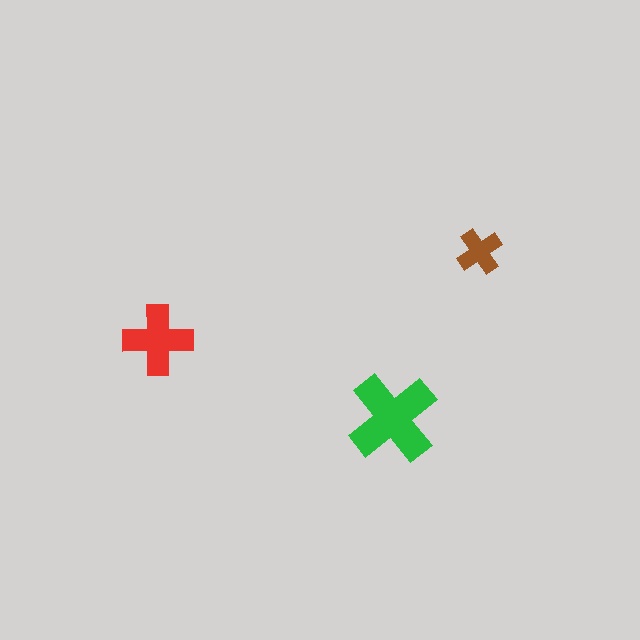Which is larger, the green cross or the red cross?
The green one.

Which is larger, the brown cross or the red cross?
The red one.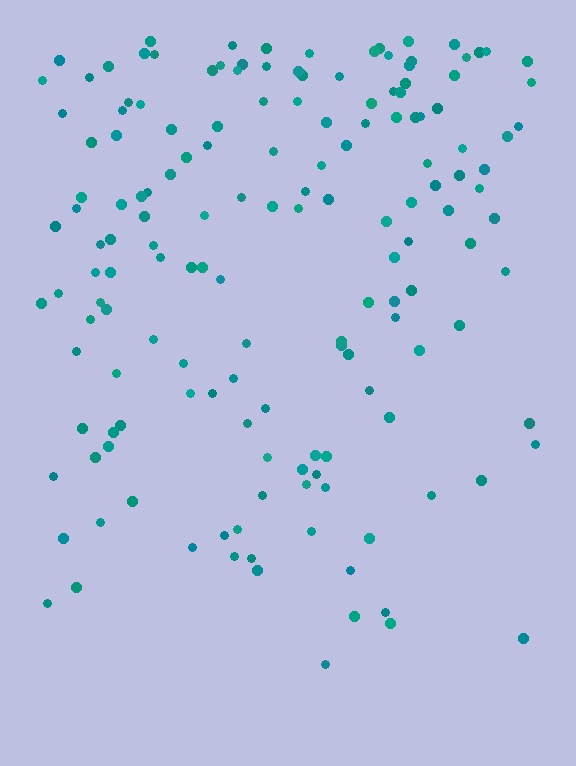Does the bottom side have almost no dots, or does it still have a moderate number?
Still a moderate number, just noticeably fewer than the top.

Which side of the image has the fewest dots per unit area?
The bottom.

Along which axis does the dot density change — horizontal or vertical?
Vertical.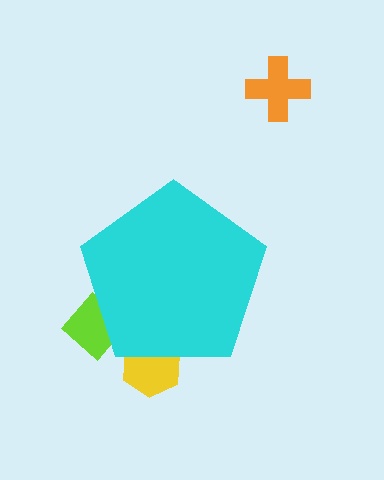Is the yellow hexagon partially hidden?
Yes, the yellow hexagon is partially hidden behind the cyan pentagon.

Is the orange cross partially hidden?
No, the orange cross is fully visible.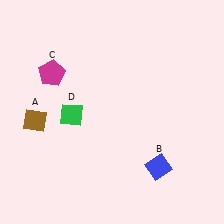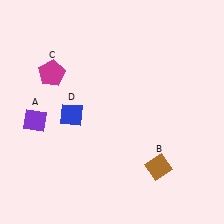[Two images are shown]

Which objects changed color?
A changed from brown to purple. B changed from blue to brown. D changed from green to blue.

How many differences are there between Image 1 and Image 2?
There are 3 differences between the two images.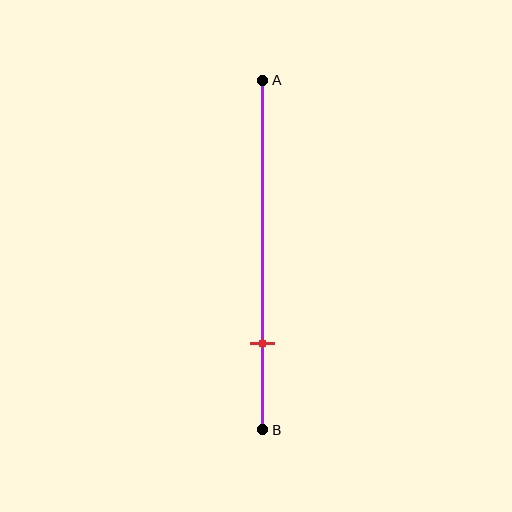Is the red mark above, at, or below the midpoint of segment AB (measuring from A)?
The red mark is below the midpoint of segment AB.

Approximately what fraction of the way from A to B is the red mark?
The red mark is approximately 75% of the way from A to B.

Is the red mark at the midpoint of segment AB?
No, the mark is at about 75% from A, not at the 50% midpoint.